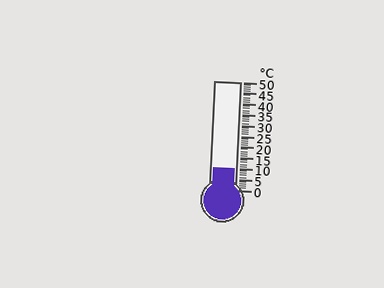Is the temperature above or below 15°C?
The temperature is below 15°C.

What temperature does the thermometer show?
The thermometer shows approximately 10°C.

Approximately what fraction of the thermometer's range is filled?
The thermometer is filled to approximately 20% of its range.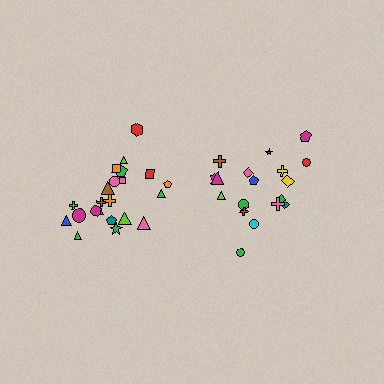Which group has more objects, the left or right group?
The left group.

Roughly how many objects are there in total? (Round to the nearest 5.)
Roughly 40 objects in total.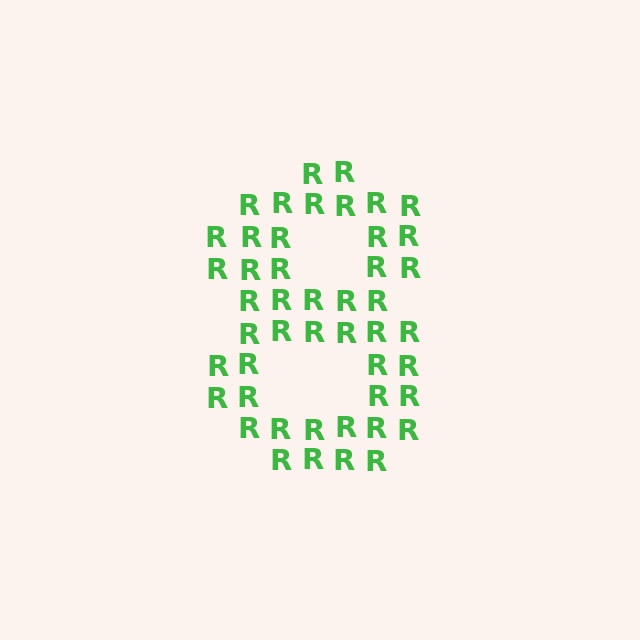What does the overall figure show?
The overall figure shows the digit 8.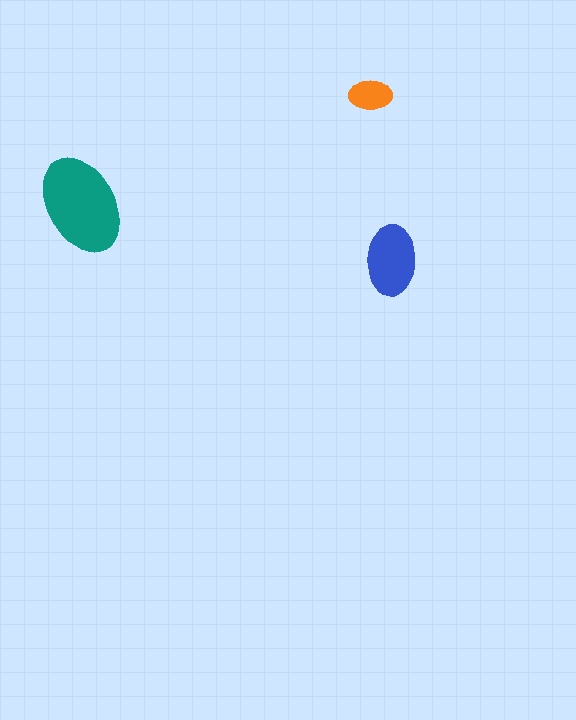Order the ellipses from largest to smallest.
the teal one, the blue one, the orange one.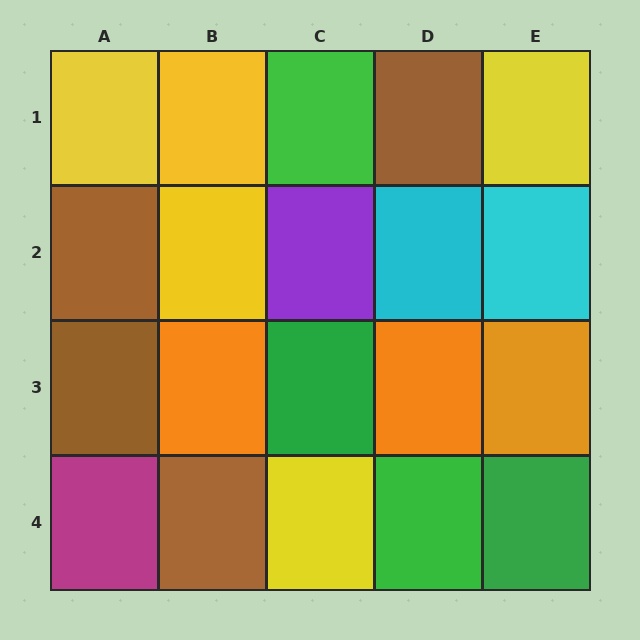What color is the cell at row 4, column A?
Magenta.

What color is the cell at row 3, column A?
Brown.